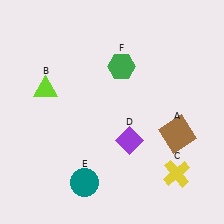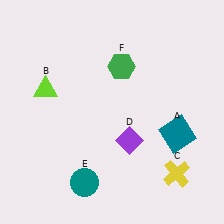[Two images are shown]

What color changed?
The square (A) changed from brown in Image 1 to teal in Image 2.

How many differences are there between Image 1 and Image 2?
There is 1 difference between the two images.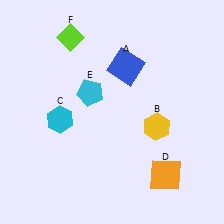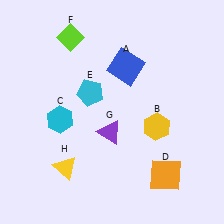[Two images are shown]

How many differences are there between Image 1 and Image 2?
There are 2 differences between the two images.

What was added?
A purple triangle (G), a yellow triangle (H) were added in Image 2.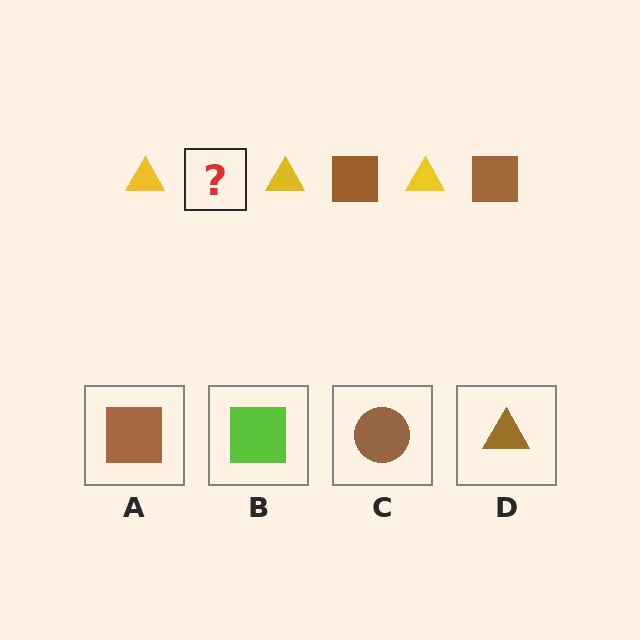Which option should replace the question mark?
Option A.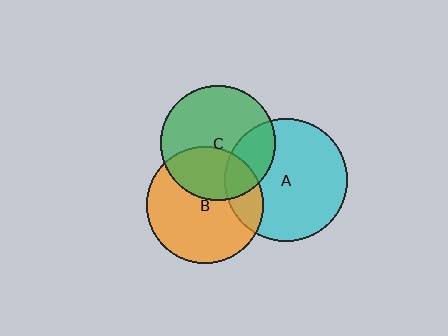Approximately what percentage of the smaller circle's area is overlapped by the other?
Approximately 35%.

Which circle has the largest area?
Circle A (cyan).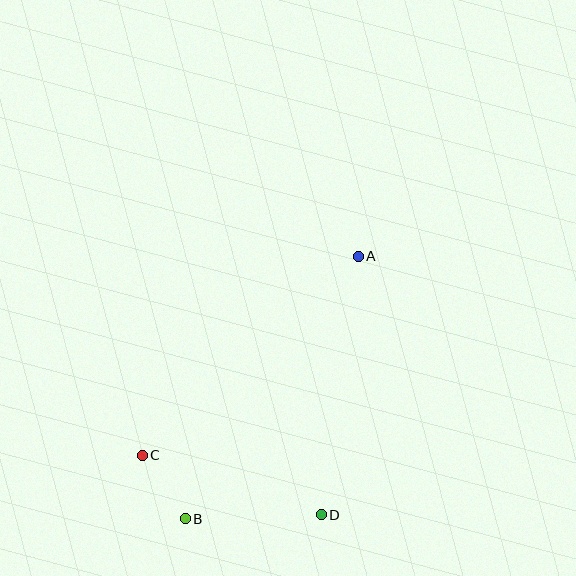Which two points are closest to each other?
Points B and C are closest to each other.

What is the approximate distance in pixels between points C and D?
The distance between C and D is approximately 189 pixels.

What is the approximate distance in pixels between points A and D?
The distance between A and D is approximately 261 pixels.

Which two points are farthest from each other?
Points A and B are farthest from each other.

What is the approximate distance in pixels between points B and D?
The distance between B and D is approximately 136 pixels.